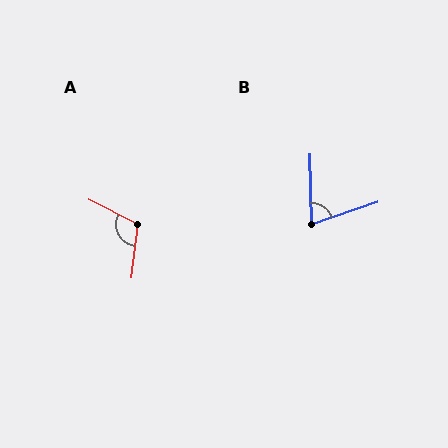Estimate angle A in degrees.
Approximately 109 degrees.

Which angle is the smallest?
B, at approximately 73 degrees.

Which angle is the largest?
A, at approximately 109 degrees.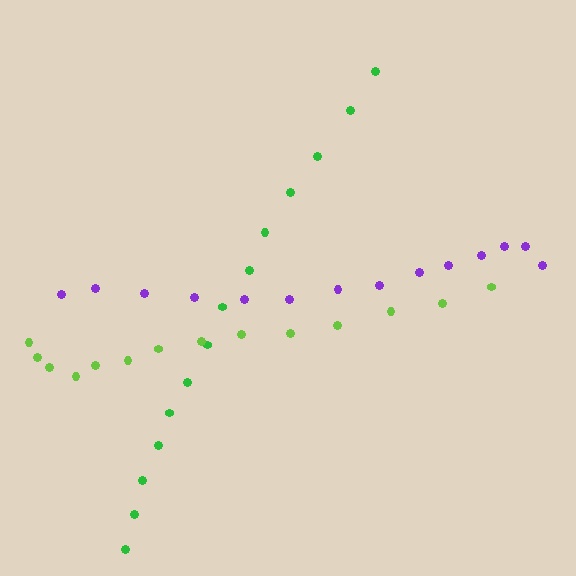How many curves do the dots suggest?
There are 3 distinct paths.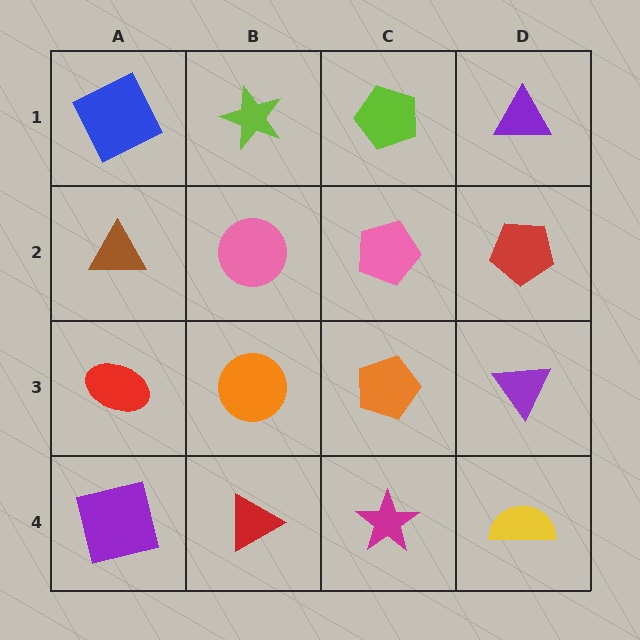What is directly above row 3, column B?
A pink circle.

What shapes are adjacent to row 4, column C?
An orange pentagon (row 3, column C), a red triangle (row 4, column B), a yellow semicircle (row 4, column D).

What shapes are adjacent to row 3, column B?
A pink circle (row 2, column B), a red triangle (row 4, column B), a red ellipse (row 3, column A), an orange pentagon (row 3, column C).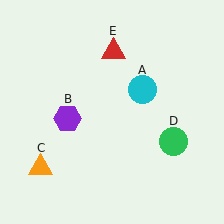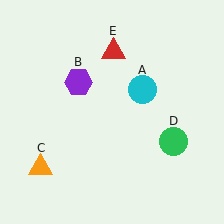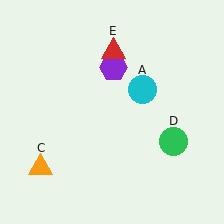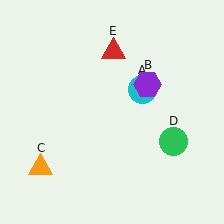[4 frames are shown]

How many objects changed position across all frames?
1 object changed position: purple hexagon (object B).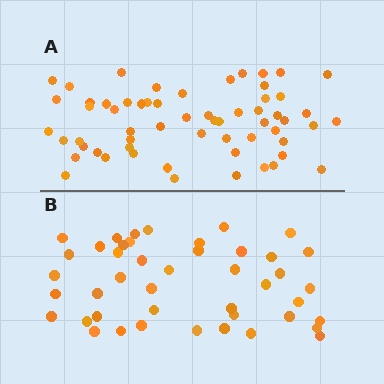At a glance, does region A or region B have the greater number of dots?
Region A (the top region) has more dots.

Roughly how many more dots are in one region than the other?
Region A has approximately 15 more dots than region B.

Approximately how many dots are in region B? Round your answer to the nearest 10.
About 40 dots. (The exact count is 44, which rounds to 40.)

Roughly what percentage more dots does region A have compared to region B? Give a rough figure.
About 35% more.